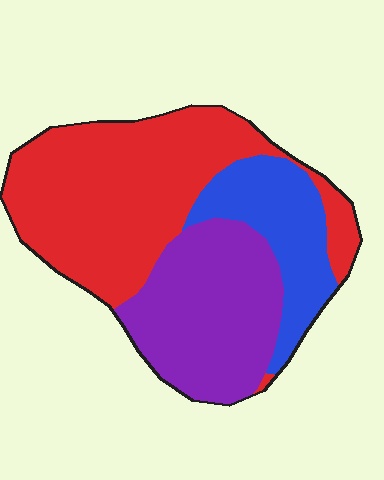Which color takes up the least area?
Blue, at roughly 20%.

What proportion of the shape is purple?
Purple covers roughly 30% of the shape.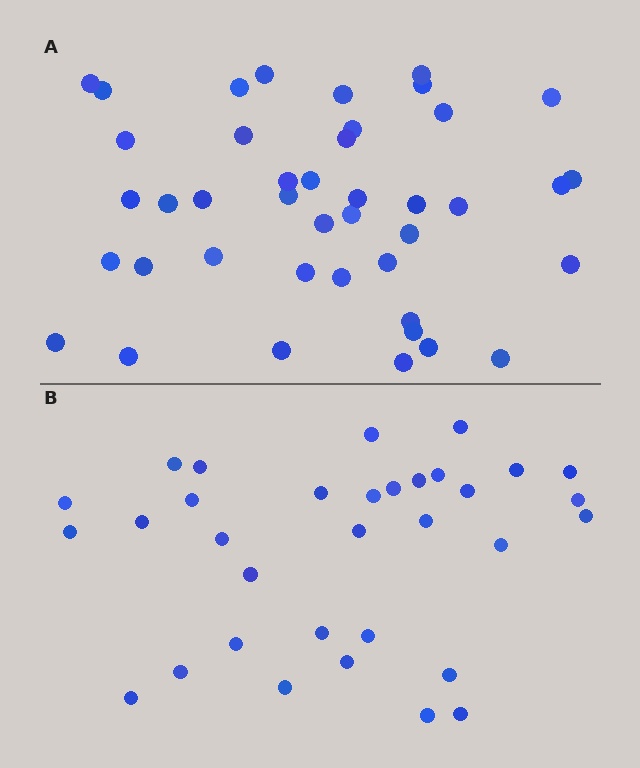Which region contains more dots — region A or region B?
Region A (the top region) has more dots.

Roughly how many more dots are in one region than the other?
Region A has roughly 8 or so more dots than region B.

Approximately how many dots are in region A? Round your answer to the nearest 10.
About 40 dots. (The exact count is 42, which rounds to 40.)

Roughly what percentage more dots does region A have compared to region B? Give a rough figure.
About 25% more.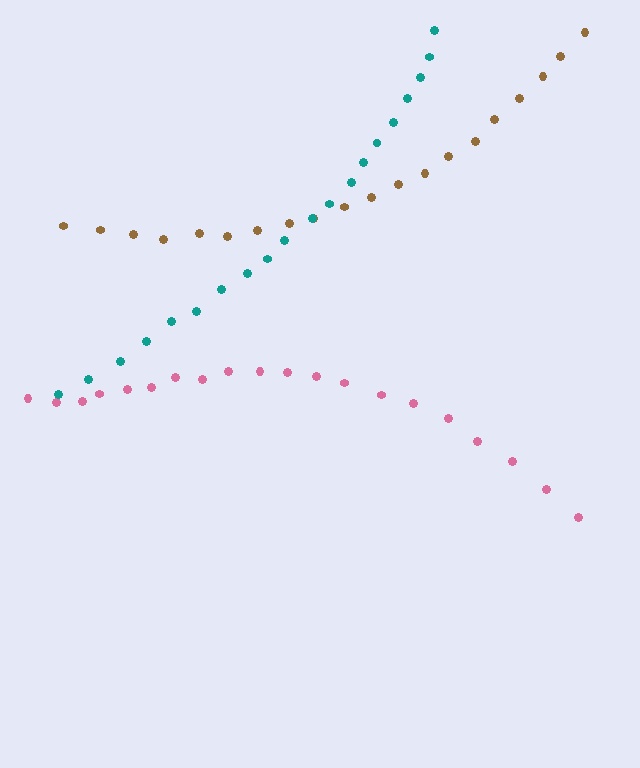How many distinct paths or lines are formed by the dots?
There are 3 distinct paths.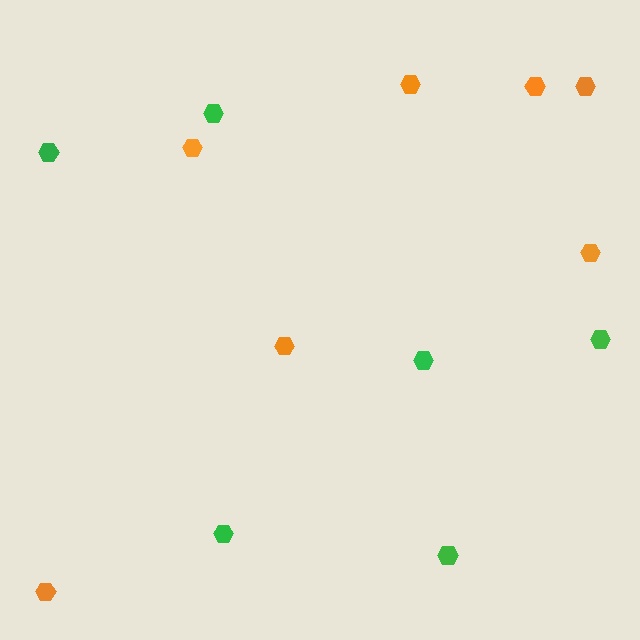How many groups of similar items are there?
There are 2 groups: one group of green hexagons (6) and one group of orange hexagons (7).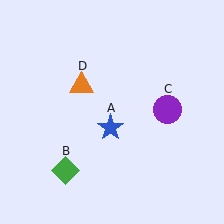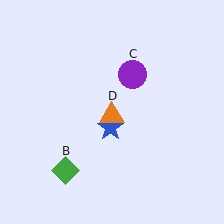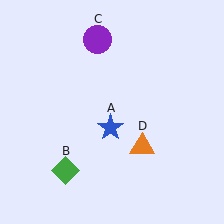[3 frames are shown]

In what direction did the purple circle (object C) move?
The purple circle (object C) moved up and to the left.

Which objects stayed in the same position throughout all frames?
Blue star (object A) and green diamond (object B) remained stationary.